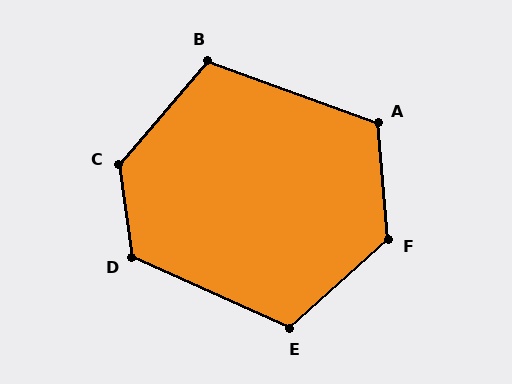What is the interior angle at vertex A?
Approximately 115 degrees (obtuse).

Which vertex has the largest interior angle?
C, at approximately 131 degrees.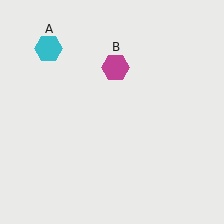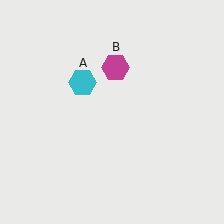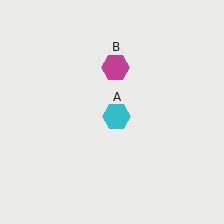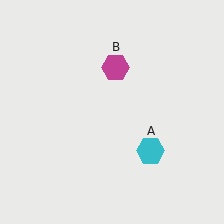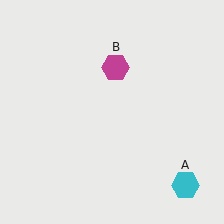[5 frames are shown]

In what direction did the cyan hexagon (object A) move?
The cyan hexagon (object A) moved down and to the right.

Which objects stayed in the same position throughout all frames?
Magenta hexagon (object B) remained stationary.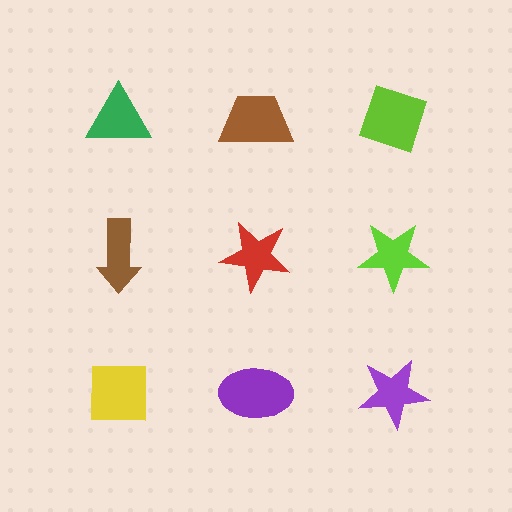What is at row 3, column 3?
A purple star.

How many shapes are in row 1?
3 shapes.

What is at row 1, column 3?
A lime diamond.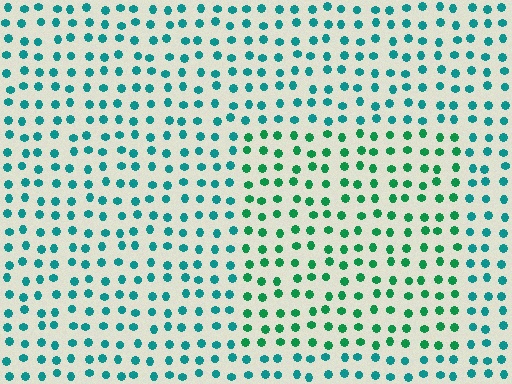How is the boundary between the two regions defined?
The boundary is defined purely by a slight shift in hue (about 32 degrees). Spacing, size, and orientation are identical on both sides.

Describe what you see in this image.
The image is filled with small teal elements in a uniform arrangement. A rectangle-shaped region is visible where the elements are tinted to a slightly different hue, forming a subtle color boundary.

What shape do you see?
I see a rectangle.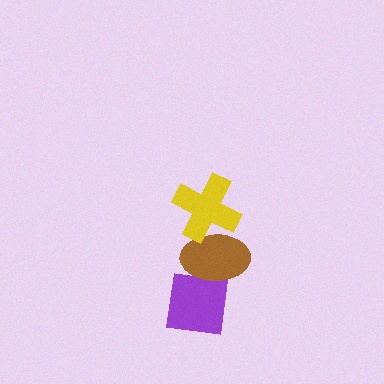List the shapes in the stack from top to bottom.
From top to bottom: the yellow cross, the brown ellipse, the purple square.